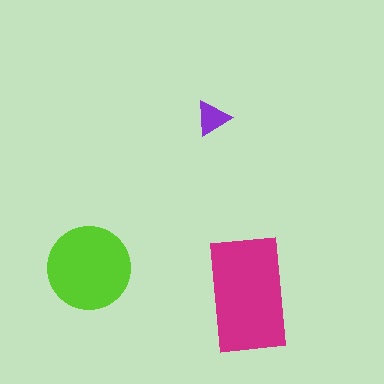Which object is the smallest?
The purple triangle.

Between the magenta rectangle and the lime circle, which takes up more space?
The magenta rectangle.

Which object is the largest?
The magenta rectangle.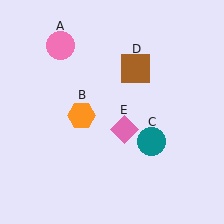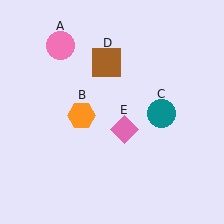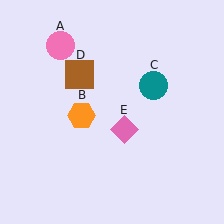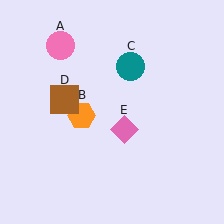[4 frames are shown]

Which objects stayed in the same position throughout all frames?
Pink circle (object A) and orange hexagon (object B) and pink diamond (object E) remained stationary.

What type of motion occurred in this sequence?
The teal circle (object C), brown square (object D) rotated counterclockwise around the center of the scene.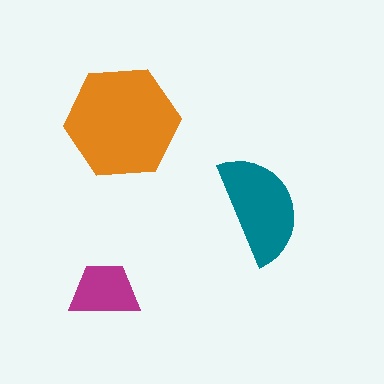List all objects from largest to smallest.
The orange hexagon, the teal semicircle, the magenta trapezoid.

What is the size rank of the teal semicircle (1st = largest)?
2nd.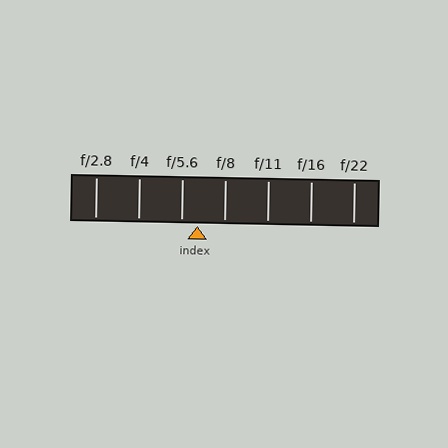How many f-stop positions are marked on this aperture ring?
There are 7 f-stop positions marked.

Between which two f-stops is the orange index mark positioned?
The index mark is between f/5.6 and f/8.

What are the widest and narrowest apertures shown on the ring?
The widest aperture shown is f/2.8 and the narrowest is f/22.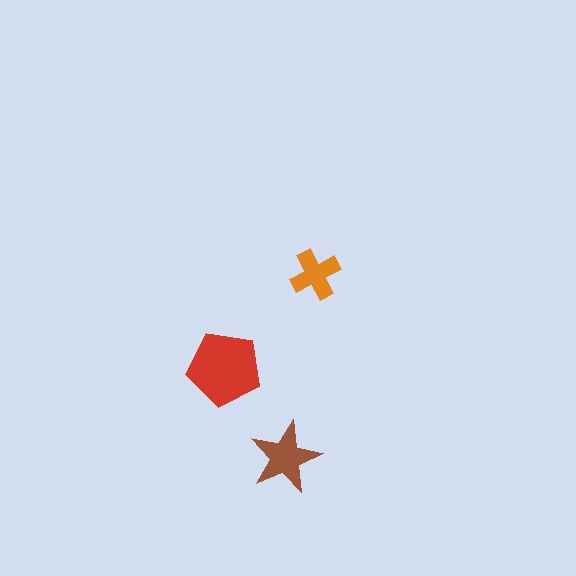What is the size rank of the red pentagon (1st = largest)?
1st.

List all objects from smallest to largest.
The orange cross, the brown star, the red pentagon.